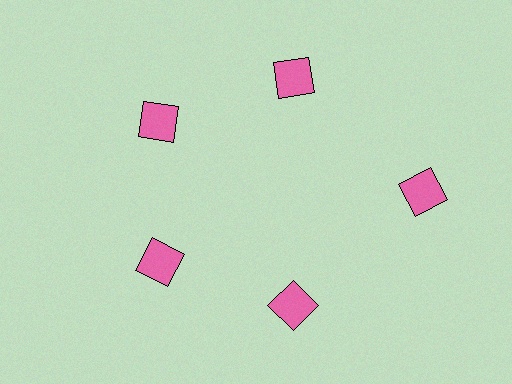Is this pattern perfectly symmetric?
No. The 5 pink squares are arranged in a ring, but one element near the 3 o'clock position is pushed outward from the center, breaking the 5-fold rotational symmetry.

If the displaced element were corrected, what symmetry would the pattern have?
It would have 5-fold rotational symmetry — the pattern would map onto itself every 72 degrees.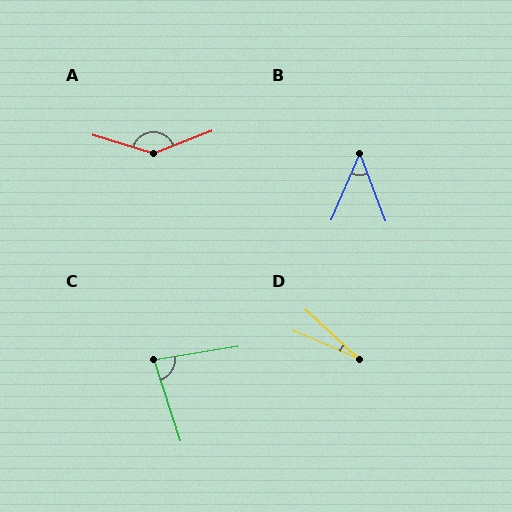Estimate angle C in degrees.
Approximately 81 degrees.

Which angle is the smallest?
D, at approximately 20 degrees.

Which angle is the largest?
A, at approximately 142 degrees.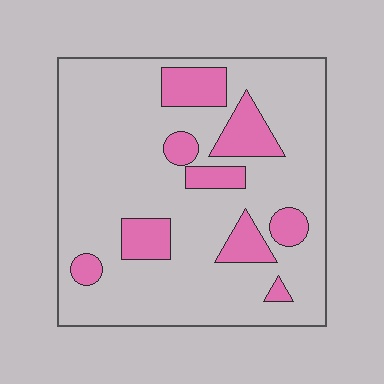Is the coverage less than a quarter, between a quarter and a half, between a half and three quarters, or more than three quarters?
Less than a quarter.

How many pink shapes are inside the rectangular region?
9.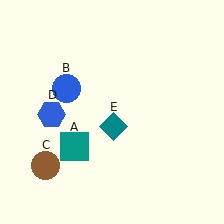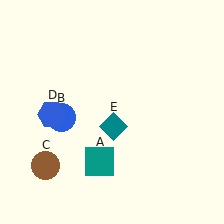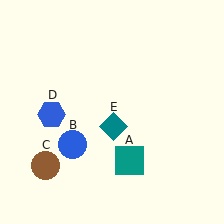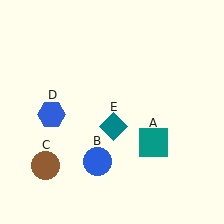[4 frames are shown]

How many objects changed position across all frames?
2 objects changed position: teal square (object A), blue circle (object B).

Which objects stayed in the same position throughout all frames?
Brown circle (object C) and blue hexagon (object D) and teal diamond (object E) remained stationary.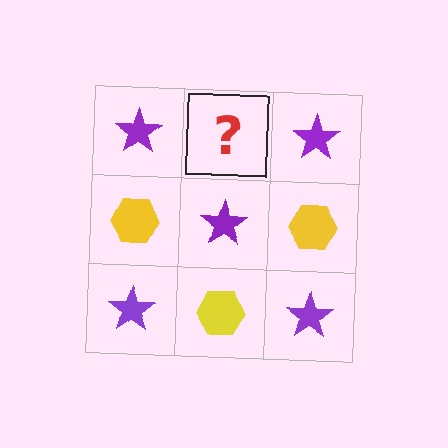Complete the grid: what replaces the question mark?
The question mark should be replaced with a yellow hexagon.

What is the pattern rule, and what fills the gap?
The rule is that it alternates purple star and yellow hexagon in a checkerboard pattern. The gap should be filled with a yellow hexagon.